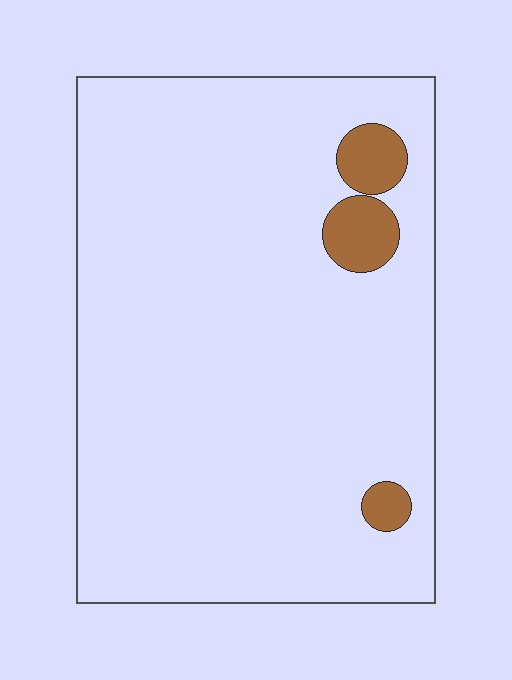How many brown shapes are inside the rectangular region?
3.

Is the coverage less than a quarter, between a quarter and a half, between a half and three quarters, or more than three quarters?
Less than a quarter.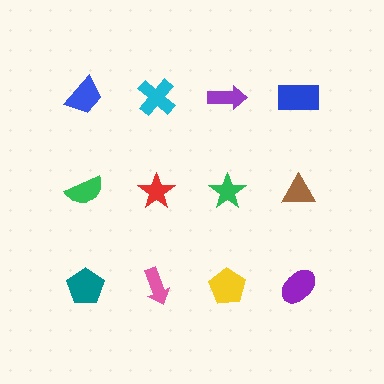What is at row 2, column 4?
A brown triangle.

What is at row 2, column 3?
A green star.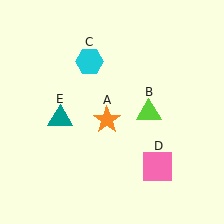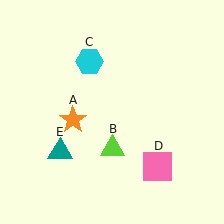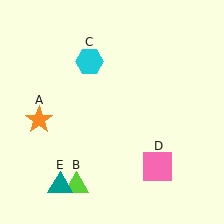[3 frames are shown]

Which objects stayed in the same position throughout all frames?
Cyan hexagon (object C) and pink square (object D) remained stationary.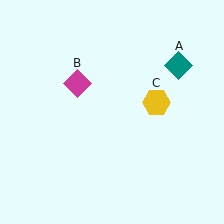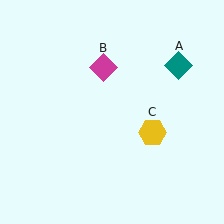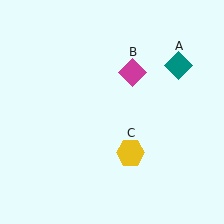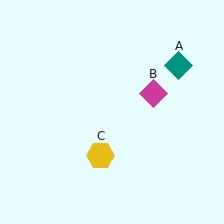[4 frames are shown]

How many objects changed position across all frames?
2 objects changed position: magenta diamond (object B), yellow hexagon (object C).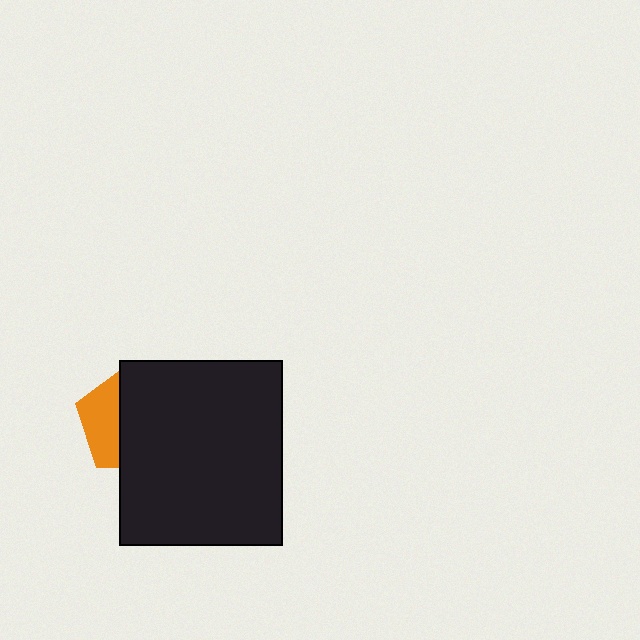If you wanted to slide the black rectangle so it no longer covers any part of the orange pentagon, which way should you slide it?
Slide it right — that is the most direct way to separate the two shapes.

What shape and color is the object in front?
The object in front is a black rectangle.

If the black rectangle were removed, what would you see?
You would see the complete orange pentagon.